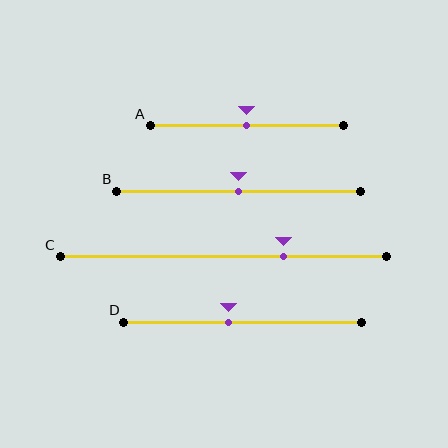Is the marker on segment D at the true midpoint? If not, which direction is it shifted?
No, the marker on segment D is shifted to the left by about 6% of the segment length.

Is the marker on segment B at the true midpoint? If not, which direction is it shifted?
Yes, the marker on segment B is at the true midpoint.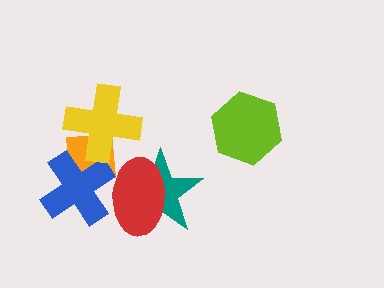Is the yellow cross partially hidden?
No, no other shape covers it.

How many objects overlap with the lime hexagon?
0 objects overlap with the lime hexagon.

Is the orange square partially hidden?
Yes, it is partially covered by another shape.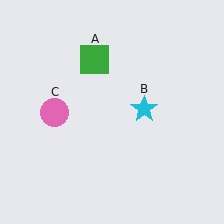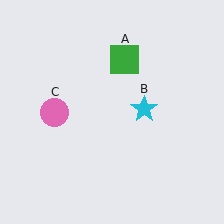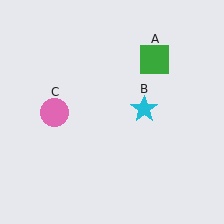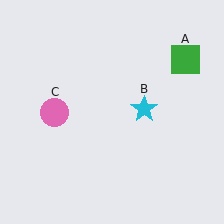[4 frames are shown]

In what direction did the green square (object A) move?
The green square (object A) moved right.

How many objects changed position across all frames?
1 object changed position: green square (object A).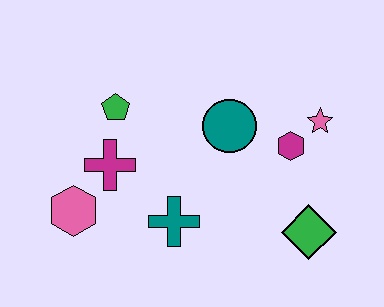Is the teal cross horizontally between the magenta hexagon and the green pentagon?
Yes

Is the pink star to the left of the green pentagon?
No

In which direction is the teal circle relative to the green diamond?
The teal circle is above the green diamond.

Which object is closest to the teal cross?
The magenta cross is closest to the teal cross.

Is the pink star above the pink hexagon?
Yes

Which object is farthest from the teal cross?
The pink star is farthest from the teal cross.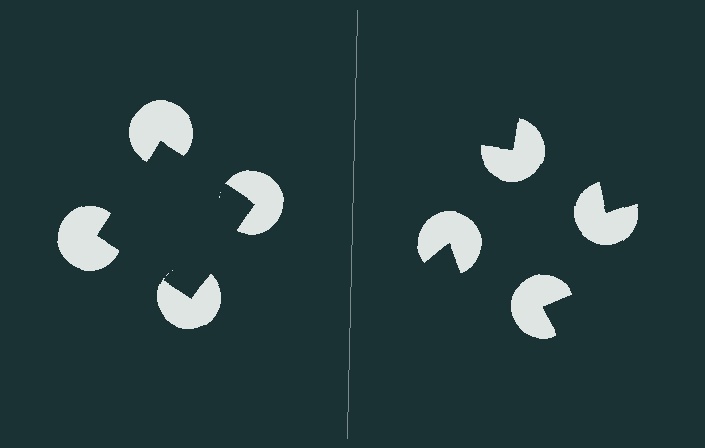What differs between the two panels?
The pac-man discs are positioned identically on both sides; only the wedge orientations differ. On the left they align to a square; on the right they are misaligned.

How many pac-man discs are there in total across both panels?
8 — 4 on each side.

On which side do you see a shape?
An illusory square appears on the left side. On the right side the wedge cuts are rotated, so no coherent shape forms.